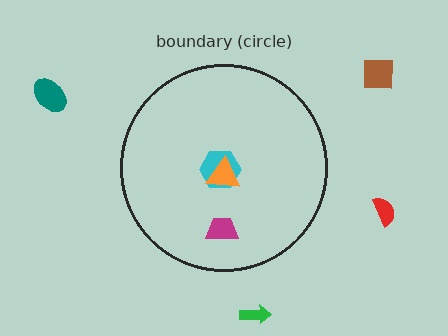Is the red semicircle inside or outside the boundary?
Outside.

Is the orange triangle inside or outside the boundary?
Inside.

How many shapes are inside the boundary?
3 inside, 4 outside.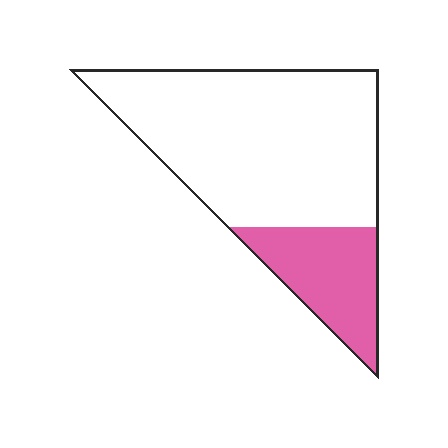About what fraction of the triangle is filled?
About one quarter (1/4).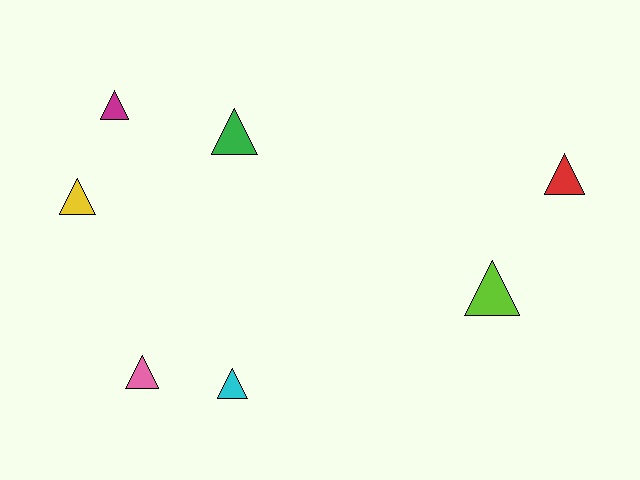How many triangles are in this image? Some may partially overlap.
There are 7 triangles.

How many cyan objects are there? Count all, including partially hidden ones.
There is 1 cyan object.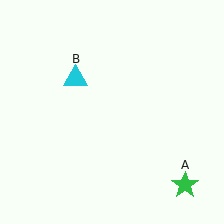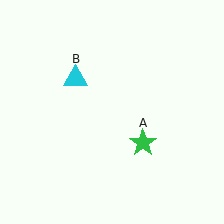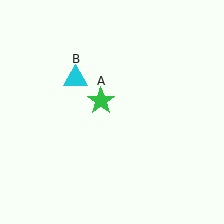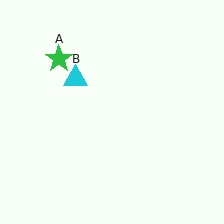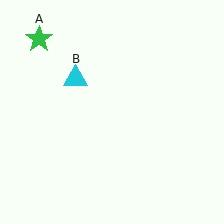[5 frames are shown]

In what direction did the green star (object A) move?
The green star (object A) moved up and to the left.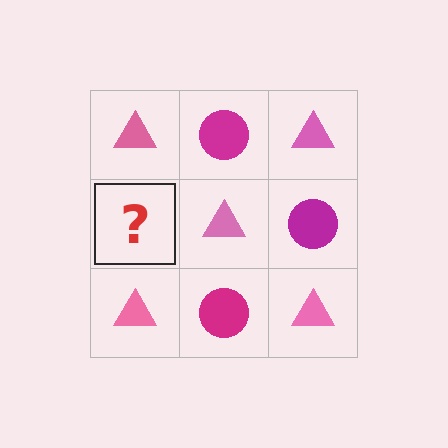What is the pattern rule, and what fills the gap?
The rule is that it alternates pink triangle and magenta circle in a checkerboard pattern. The gap should be filled with a magenta circle.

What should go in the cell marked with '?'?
The missing cell should contain a magenta circle.